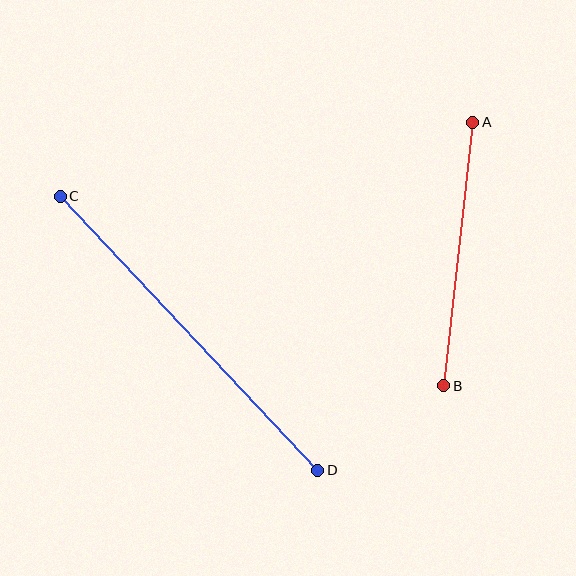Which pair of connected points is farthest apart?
Points C and D are farthest apart.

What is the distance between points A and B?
The distance is approximately 265 pixels.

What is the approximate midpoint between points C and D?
The midpoint is at approximately (189, 333) pixels.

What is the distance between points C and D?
The distance is approximately 376 pixels.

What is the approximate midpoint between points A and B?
The midpoint is at approximately (458, 254) pixels.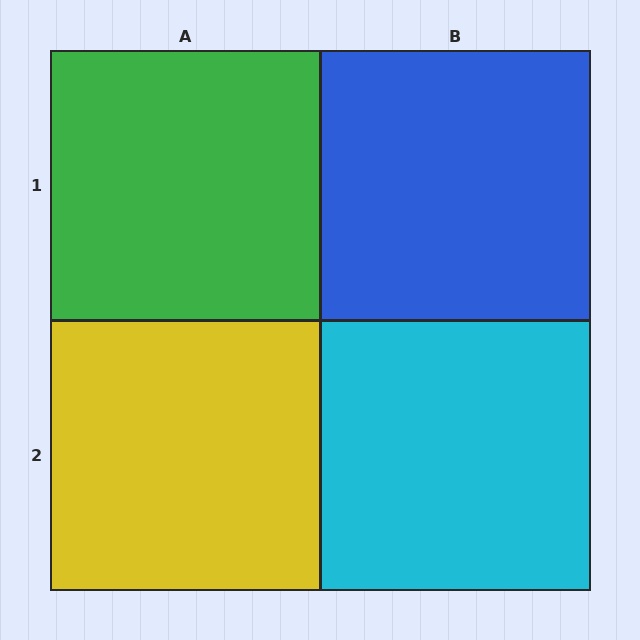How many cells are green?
1 cell is green.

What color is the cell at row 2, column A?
Yellow.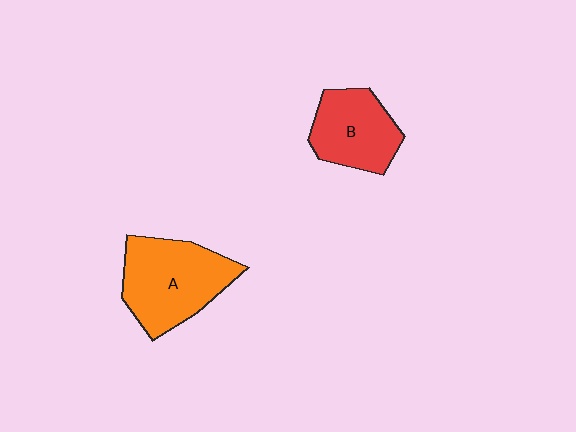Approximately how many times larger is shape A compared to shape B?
Approximately 1.4 times.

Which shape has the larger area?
Shape A (orange).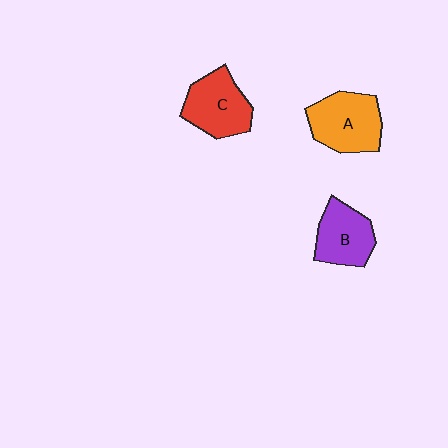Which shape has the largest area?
Shape A (orange).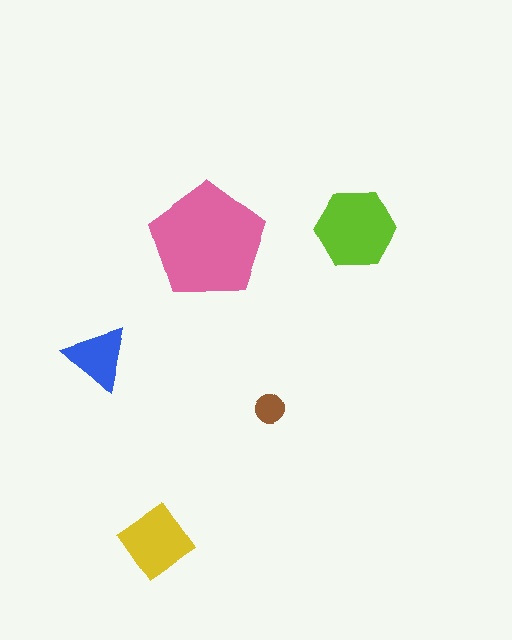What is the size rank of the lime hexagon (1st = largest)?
2nd.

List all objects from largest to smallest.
The pink pentagon, the lime hexagon, the yellow diamond, the blue triangle, the brown circle.